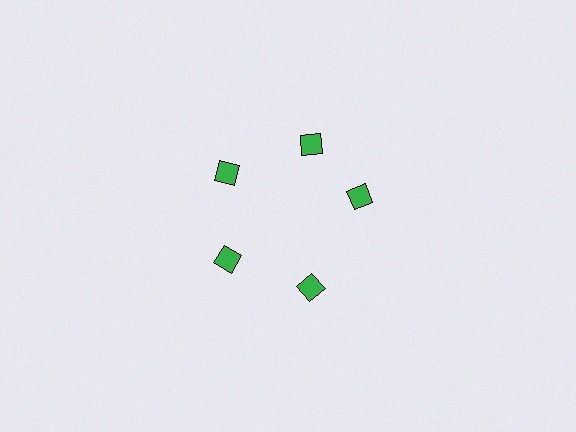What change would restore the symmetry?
The symmetry would be restored by rotating it back into even spacing with its neighbors so that all 5 diamonds sit at equal angles and equal distance from the center.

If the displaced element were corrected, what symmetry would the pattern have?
It would have 5-fold rotational symmetry — the pattern would map onto itself every 72 degrees.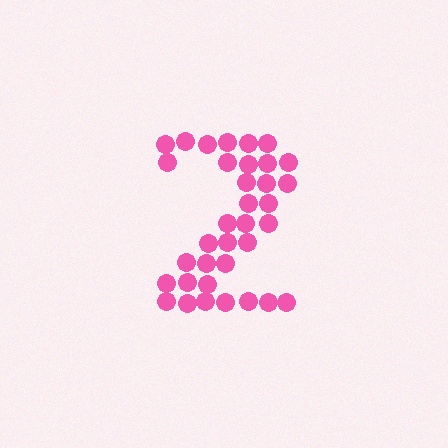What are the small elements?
The small elements are circles.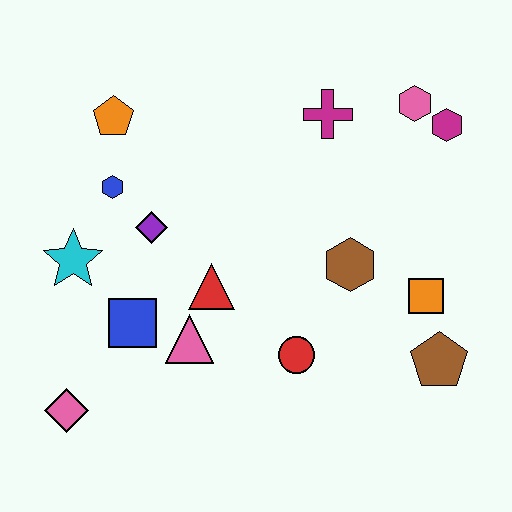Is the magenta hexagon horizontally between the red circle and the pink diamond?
No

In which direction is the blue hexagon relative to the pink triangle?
The blue hexagon is above the pink triangle.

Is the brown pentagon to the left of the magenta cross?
No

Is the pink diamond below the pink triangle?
Yes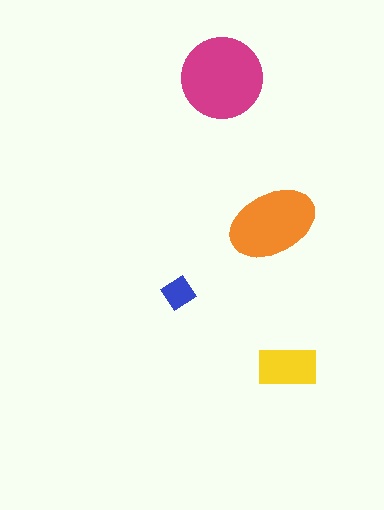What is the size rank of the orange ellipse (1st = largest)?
2nd.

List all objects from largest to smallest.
The magenta circle, the orange ellipse, the yellow rectangle, the blue diamond.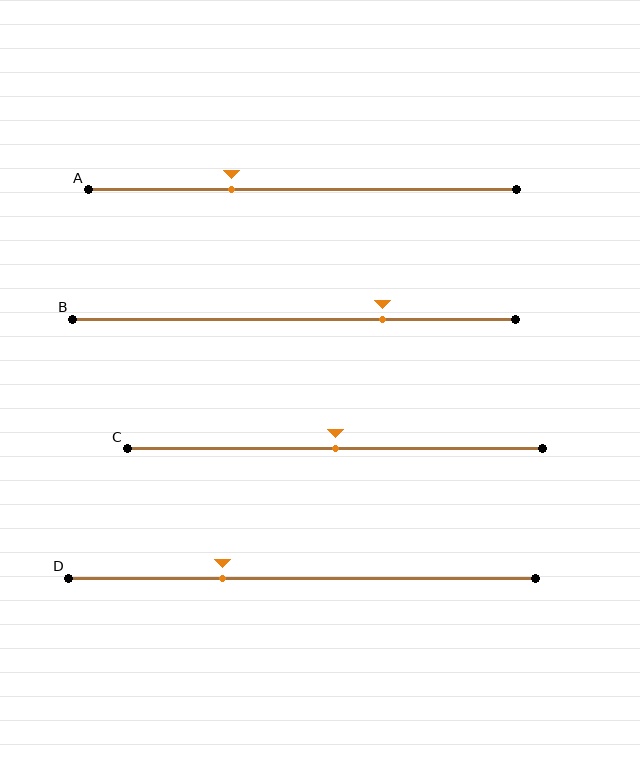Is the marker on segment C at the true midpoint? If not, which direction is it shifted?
Yes, the marker on segment C is at the true midpoint.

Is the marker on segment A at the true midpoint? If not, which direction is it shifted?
No, the marker on segment A is shifted to the left by about 17% of the segment length.